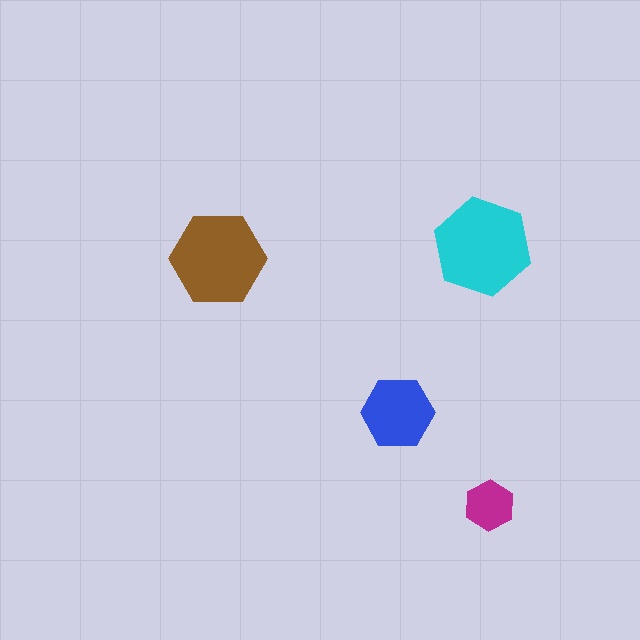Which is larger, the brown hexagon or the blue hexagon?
The brown one.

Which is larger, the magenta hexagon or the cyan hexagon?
The cyan one.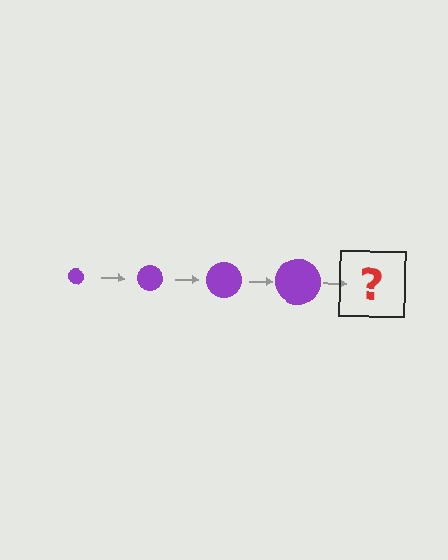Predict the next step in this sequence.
The next step is a purple circle, larger than the previous one.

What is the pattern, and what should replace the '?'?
The pattern is that the circle gets progressively larger each step. The '?' should be a purple circle, larger than the previous one.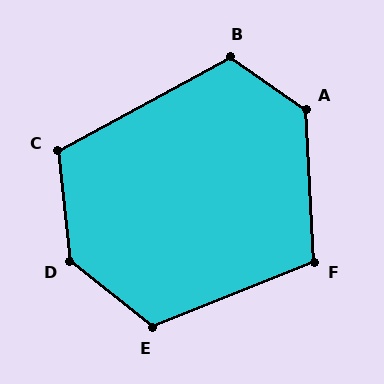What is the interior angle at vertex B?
Approximately 117 degrees (obtuse).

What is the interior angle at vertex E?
Approximately 120 degrees (obtuse).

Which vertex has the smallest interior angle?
F, at approximately 109 degrees.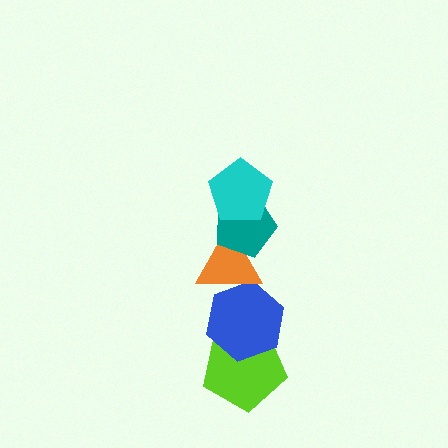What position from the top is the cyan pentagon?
The cyan pentagon is 1st from the top.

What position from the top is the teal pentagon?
The teal pentagon is 2nd from the top.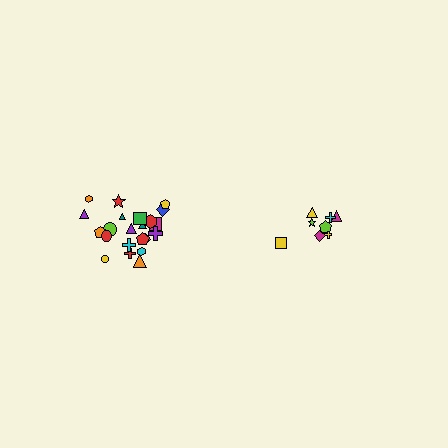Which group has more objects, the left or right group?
The left group.